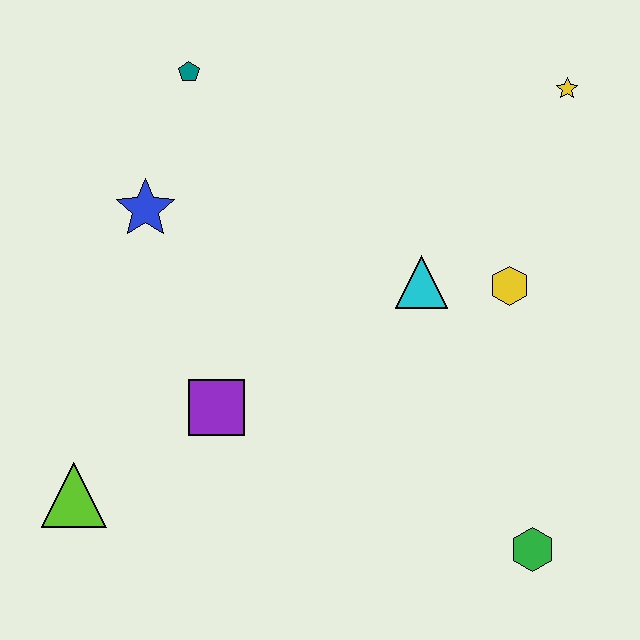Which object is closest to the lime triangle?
The purple square is closest to the lime triangle.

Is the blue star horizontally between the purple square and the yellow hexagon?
No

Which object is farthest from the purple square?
The yellow star is farthest from the purple square.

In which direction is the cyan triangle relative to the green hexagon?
The cyan triangle is above the green hexagon.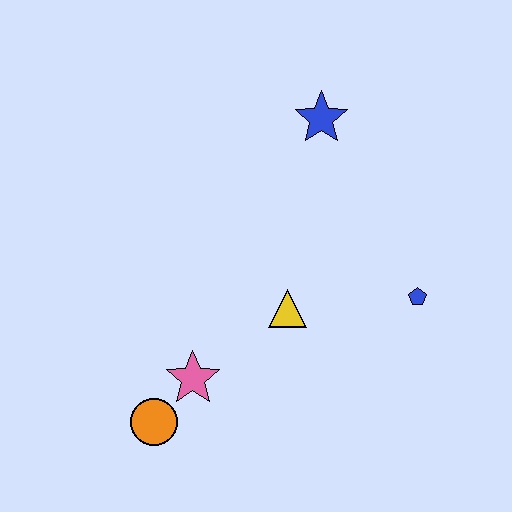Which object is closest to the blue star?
The yellow triangle is closest to the blue star.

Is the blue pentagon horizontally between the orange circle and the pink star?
No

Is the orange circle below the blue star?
Yes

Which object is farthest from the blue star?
The orange circle is farthest from the blue star.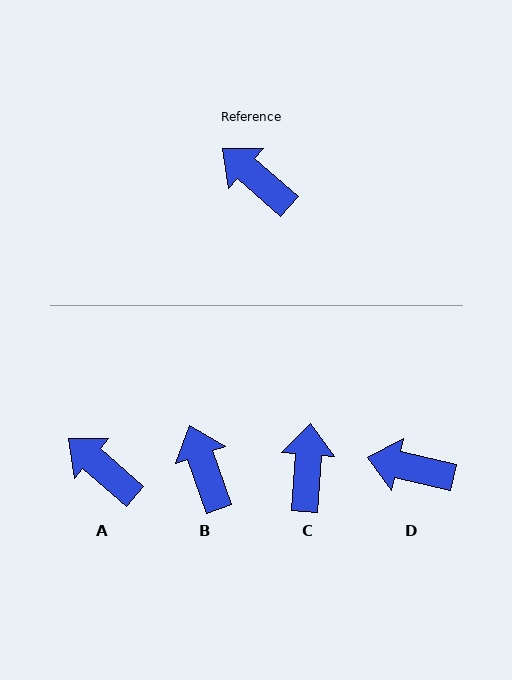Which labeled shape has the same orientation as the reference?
A.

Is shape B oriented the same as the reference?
No, it is off by about 30 degrees.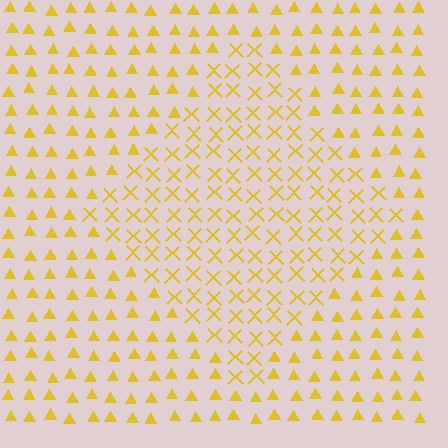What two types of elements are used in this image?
The image uses X marks inside the diamond region and triangles outside it.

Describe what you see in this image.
The image is filled with small yellow elements arranged in a uniform grid. A diamond-shaped region contains X marks, while the surrounding area contains triangles. The boundary is defined purely by the change in element shape.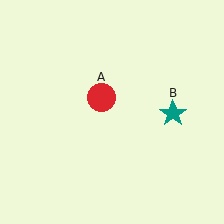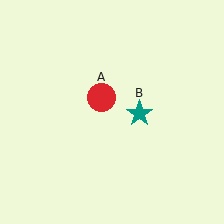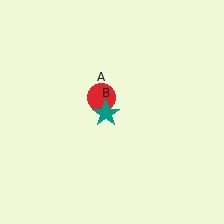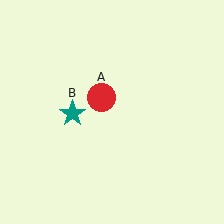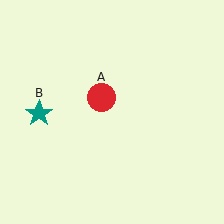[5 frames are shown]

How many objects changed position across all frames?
1 object changed position: teal star (object B).